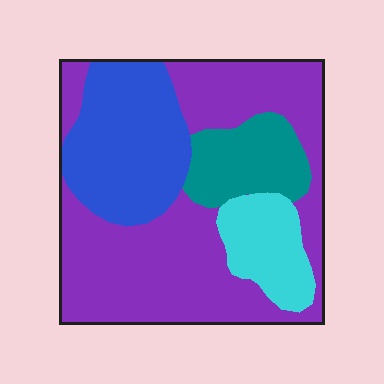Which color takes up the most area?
Purple, at roughly 50%.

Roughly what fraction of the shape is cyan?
Cyan covers around 10% of the shape.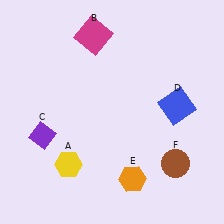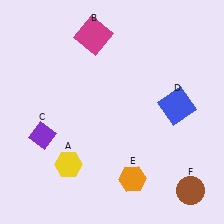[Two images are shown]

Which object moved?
The brown circle (F) moved down.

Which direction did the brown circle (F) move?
The brown circle (F) moved down.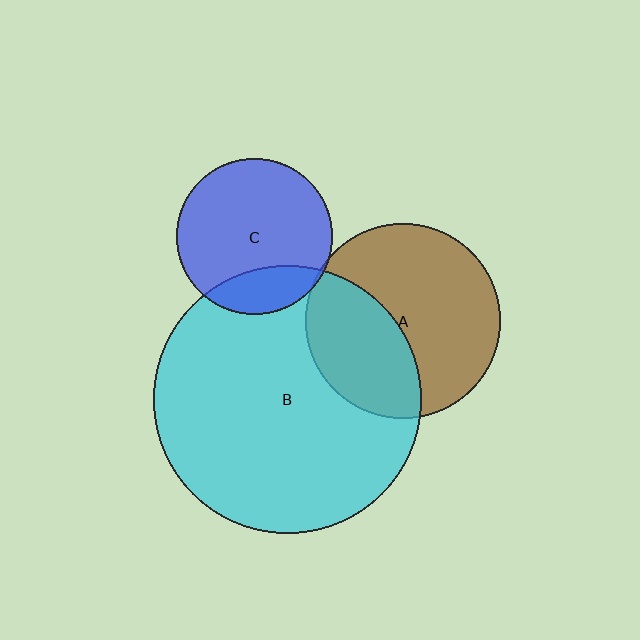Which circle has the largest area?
Circle B (cyan).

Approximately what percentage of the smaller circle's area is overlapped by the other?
Approximately 20%.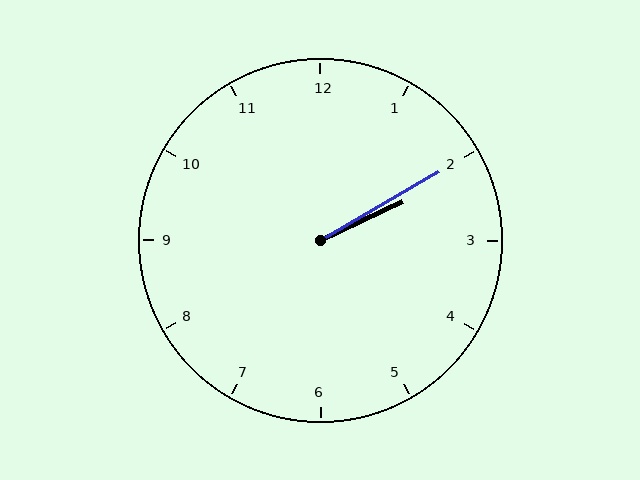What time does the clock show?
2:10.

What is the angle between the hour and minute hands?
Approximately 5 degrees.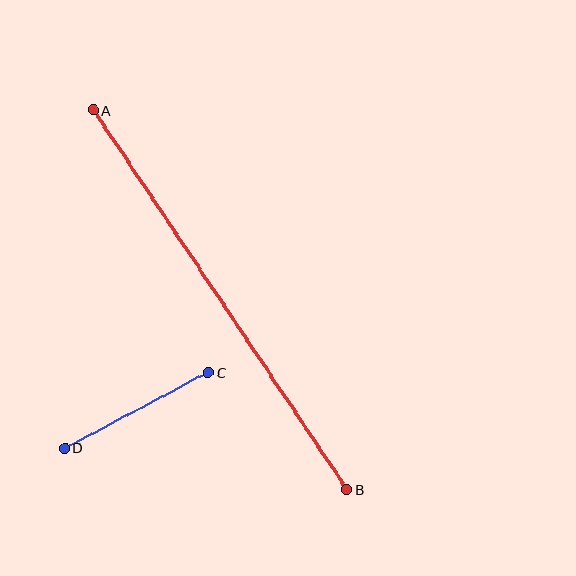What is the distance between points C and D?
The distance is approximately 162 pixels.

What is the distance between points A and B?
The distance is approximately 456 pixels.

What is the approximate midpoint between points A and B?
The midpoint is at approximately (220, 300) pixels.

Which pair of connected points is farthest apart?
Points A and B are farthest apart.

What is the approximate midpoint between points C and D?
The midpoint is at approximately (137, 410) pixels.